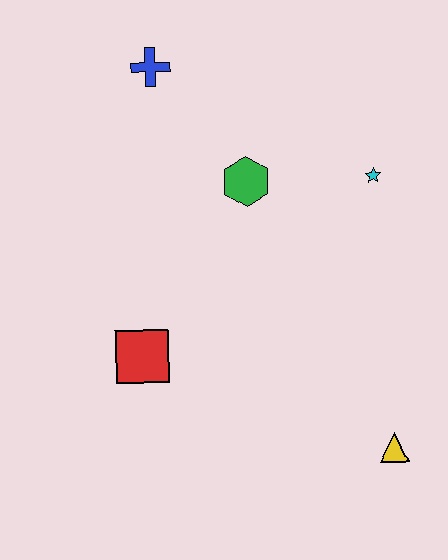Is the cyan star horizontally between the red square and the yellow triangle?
Yes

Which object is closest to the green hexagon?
The cyan star is closest to the green hexagon.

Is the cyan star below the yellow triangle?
No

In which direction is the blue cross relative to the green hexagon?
The blue cross is above the green hexagon.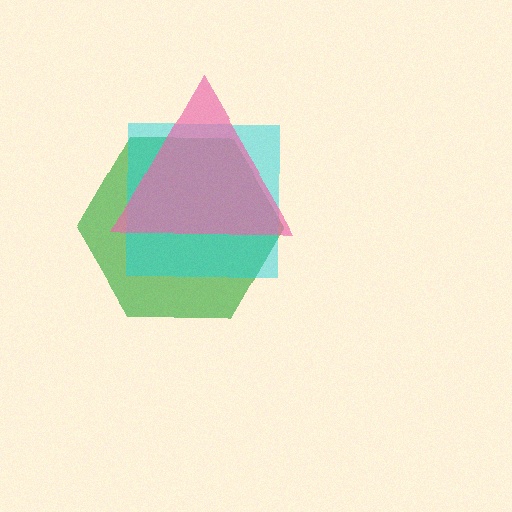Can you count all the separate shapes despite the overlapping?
Yes, there are 3 separate shapes.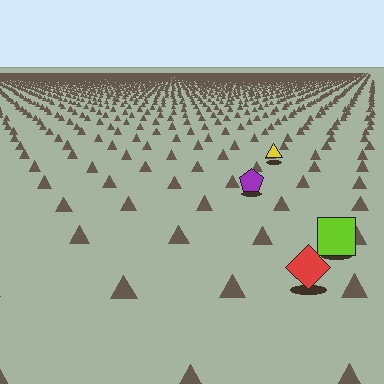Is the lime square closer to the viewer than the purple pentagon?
Yes. The lime square is closer — you can tell from the texture gradient: the ground texture is coarser near it.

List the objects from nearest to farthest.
From nearest to farthest: the red diamond, the lime square, the purple pentagon, the yellow triangle.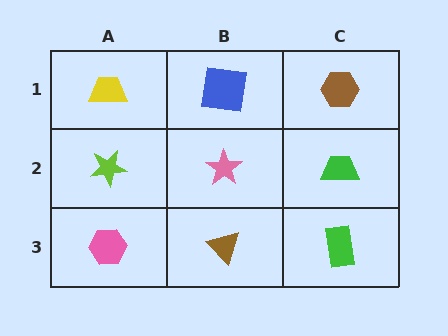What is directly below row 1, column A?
A lime star.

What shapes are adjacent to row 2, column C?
A brown hexagon (row 1, column C), a green rectangle (row 3, column C), a pink star (row 2, column B).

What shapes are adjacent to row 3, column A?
A lime star (row 2, column A), a brown triangle (row 3, column B).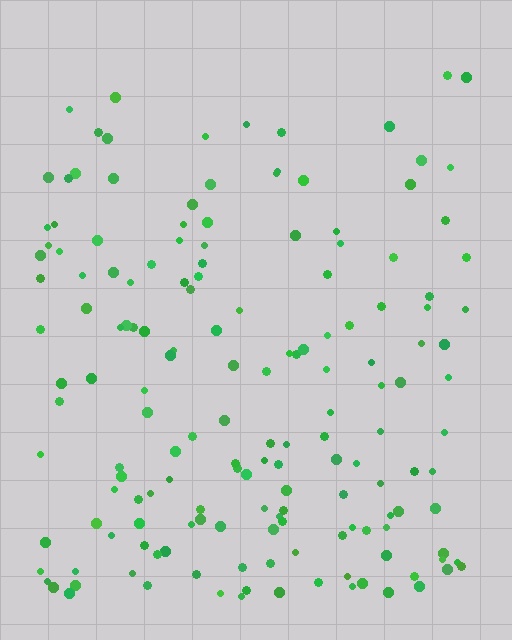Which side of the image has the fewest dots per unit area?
The top.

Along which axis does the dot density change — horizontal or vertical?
Vertical.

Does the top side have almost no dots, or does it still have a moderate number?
Still a moderate number, just noticeably fewer than the bottom.